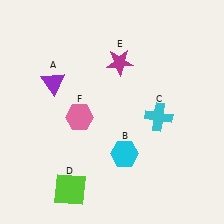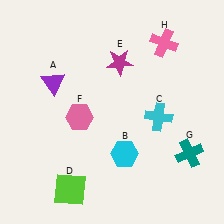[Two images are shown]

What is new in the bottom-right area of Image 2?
A teal cross (G) was added in the bottom-right area of Image 2.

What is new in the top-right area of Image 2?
A pink cross (H) was added in the top-right area of Image 2.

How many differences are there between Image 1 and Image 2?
There are 2 differences between the two images.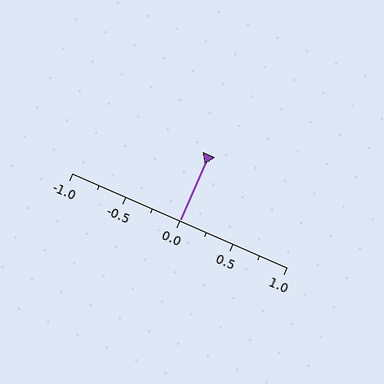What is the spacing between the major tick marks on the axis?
The major ticks are spaced 0.5 apart.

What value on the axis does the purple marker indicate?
The marker indicates approximately 0.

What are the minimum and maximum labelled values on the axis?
The axis runs from -1.0 to 1.0.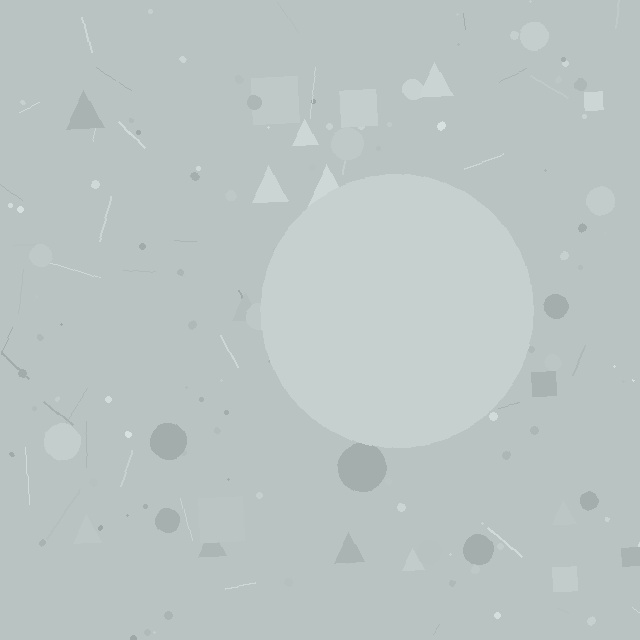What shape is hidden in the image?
A circle is hidden in the image.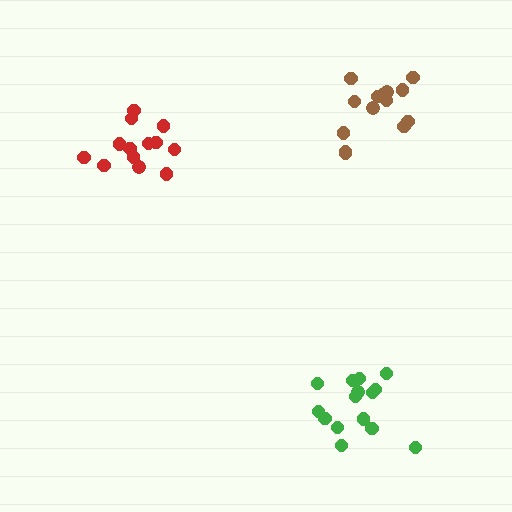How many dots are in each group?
Group 1: 15 dots, Group 2: 13 dots, Group 3: 14 dots (42 total).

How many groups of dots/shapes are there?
There are 3 groups.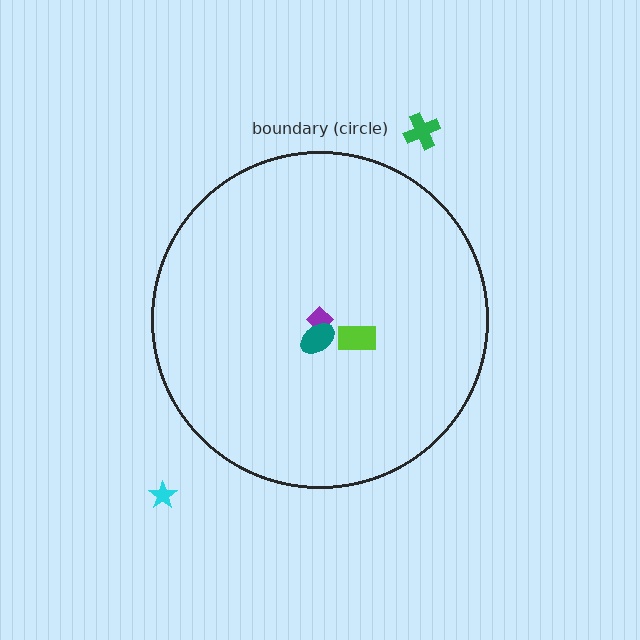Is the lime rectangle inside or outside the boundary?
Inside.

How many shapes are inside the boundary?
3 inside, 2 outside.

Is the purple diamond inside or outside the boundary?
Inside.